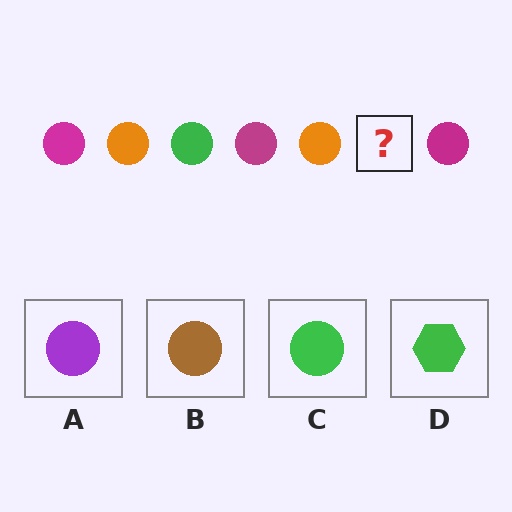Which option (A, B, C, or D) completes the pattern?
C.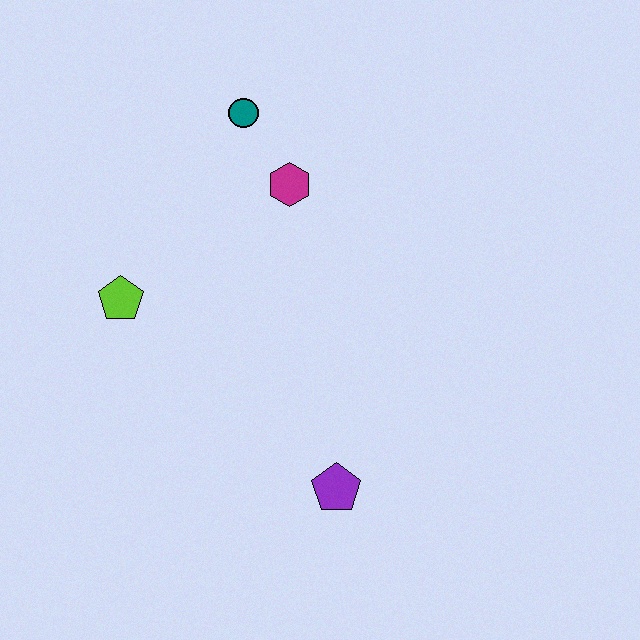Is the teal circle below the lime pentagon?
No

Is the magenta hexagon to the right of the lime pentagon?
Yes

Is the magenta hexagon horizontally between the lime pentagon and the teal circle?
No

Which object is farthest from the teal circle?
The purple pentagon is farthest from the teal circle.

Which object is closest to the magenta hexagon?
The teal circle is closest to the magenta hexagon.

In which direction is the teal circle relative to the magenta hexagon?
The teal circle is above the magenta hexagon.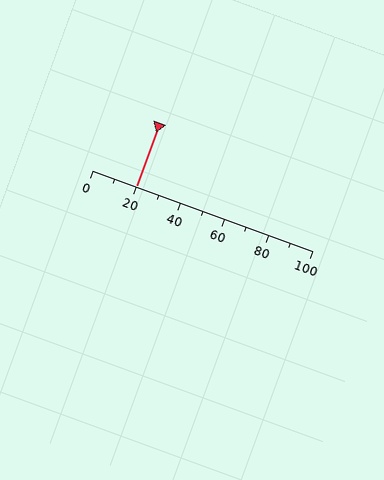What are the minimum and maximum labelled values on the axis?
The axis runs from 0 to 100.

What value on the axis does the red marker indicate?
The marker indicates approximately 20.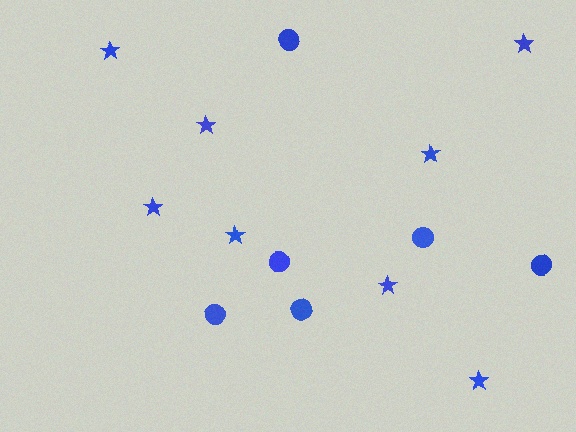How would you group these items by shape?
There are 2 groups: one group of stars (8) and one group of circles (6).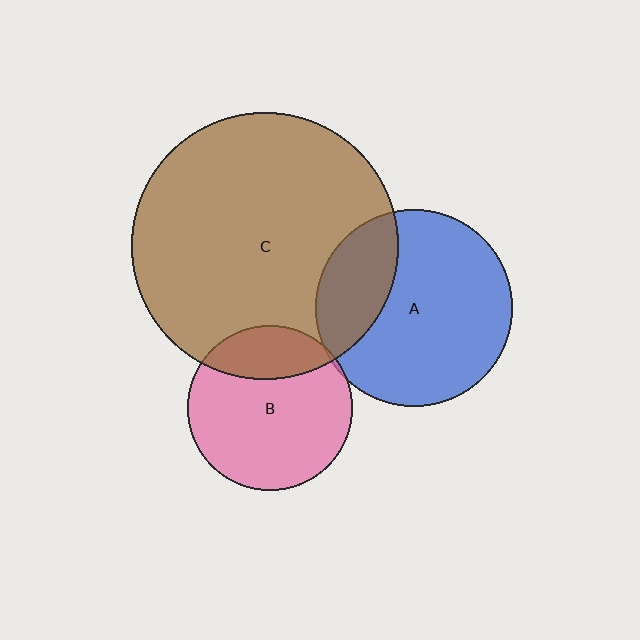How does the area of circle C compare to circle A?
Approximately 1.8 times.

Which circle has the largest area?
Circle C (brown).